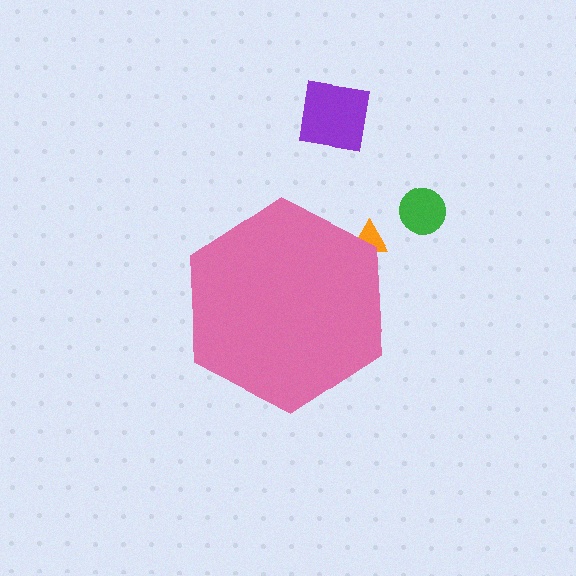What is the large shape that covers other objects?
A pink hexagon.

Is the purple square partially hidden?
No, the purple square is fully visible.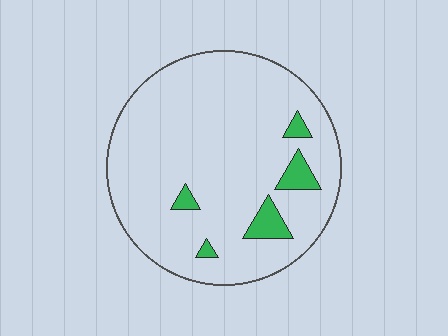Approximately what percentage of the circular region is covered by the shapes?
Approximately 10%.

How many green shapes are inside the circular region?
5.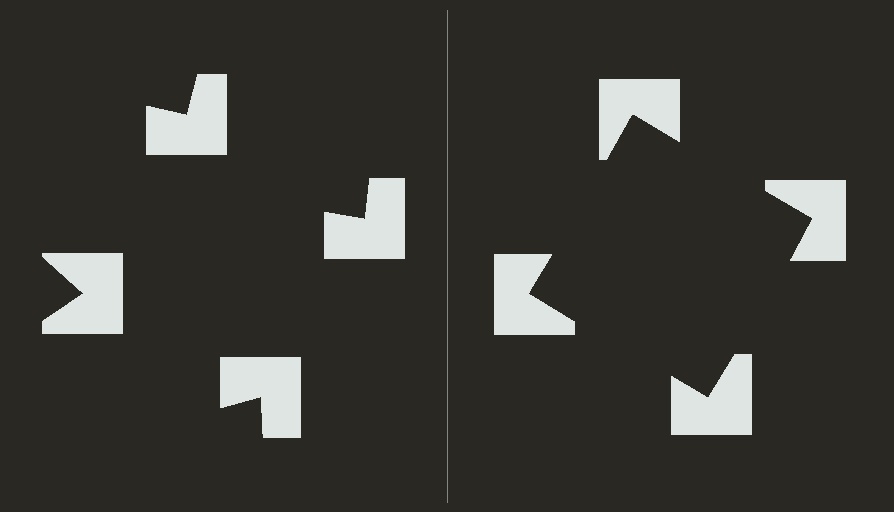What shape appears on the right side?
An illusory square.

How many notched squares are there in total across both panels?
8 — 4 on each side.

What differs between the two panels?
The notched squares are positioned identically on both sides; only the wedge orientations differ. On the right they align to a square; on the left they are misaligned.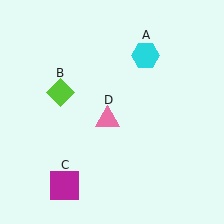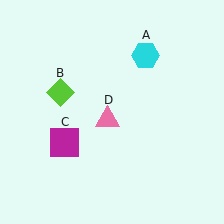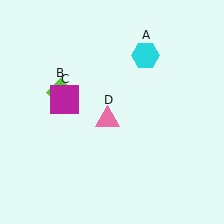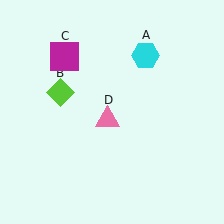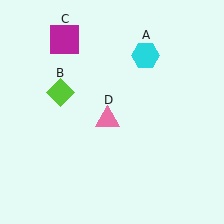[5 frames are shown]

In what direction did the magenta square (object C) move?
The magenta square (object C) moved up.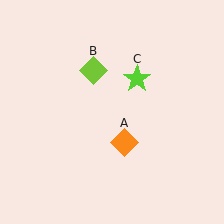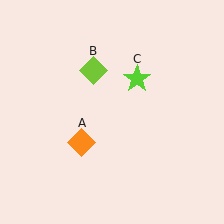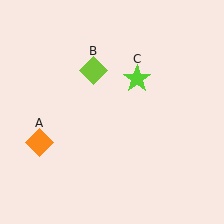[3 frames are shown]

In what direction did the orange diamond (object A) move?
The orange diamond (object A) moved left.